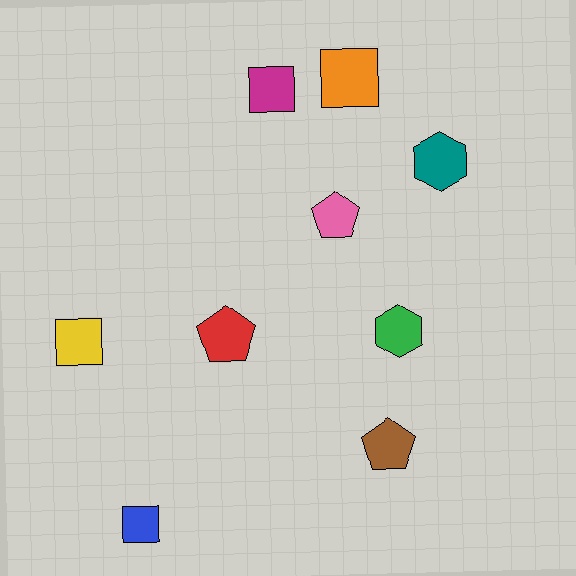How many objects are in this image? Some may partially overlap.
There are 9 objects.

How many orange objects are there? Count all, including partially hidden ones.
There is 1 orange object.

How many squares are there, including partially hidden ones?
There are 4 squares.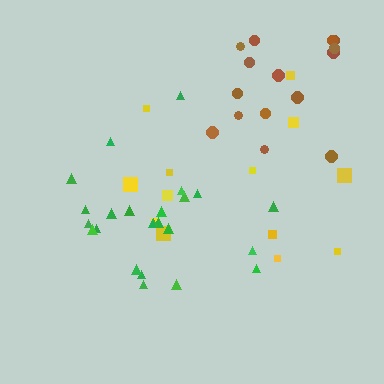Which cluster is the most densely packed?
Green.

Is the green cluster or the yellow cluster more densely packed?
Green.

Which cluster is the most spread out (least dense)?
Yellow.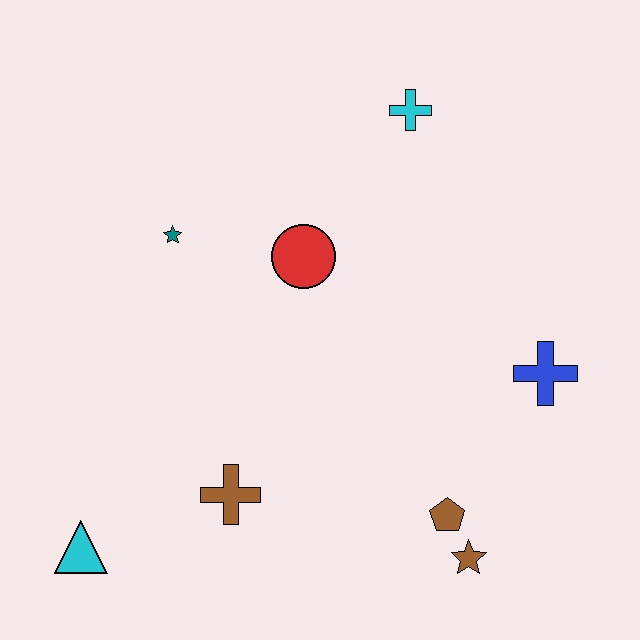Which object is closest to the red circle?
The teal star is closest to the red circle.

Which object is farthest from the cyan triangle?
The cyan cross is farthest from the cyan triangle.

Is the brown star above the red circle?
No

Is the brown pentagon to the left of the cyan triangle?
No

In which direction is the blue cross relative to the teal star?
The blue cross is to the right of the teal star.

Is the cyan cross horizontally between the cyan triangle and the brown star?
Yes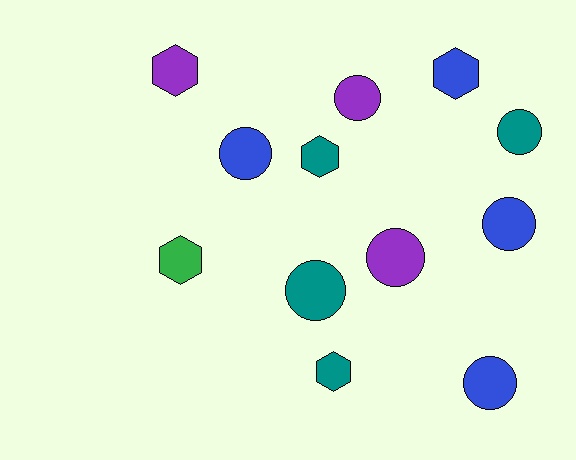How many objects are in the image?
There are 12 objects.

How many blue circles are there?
There are 3 blue circles.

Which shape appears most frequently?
Circle, with 7 objects.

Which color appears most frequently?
Teal, with 4 objects.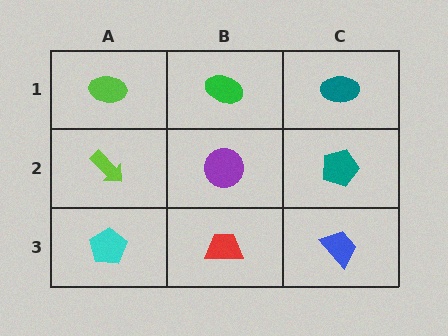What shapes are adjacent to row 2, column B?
A green ellipse (row 1, column B), a red trapezoid (row 3, column B), a lime arrow (row 2, column A), a teal pentagon (row 2, column C).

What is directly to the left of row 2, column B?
A lime arrow.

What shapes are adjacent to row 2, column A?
A lime ellipse (row 1, column A), a cyan pentagon (row 3, column A), a purple circle (row 2, column B).